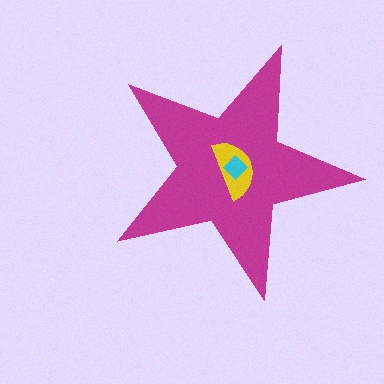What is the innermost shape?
The cyan diamond.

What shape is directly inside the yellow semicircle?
The cyan diamond.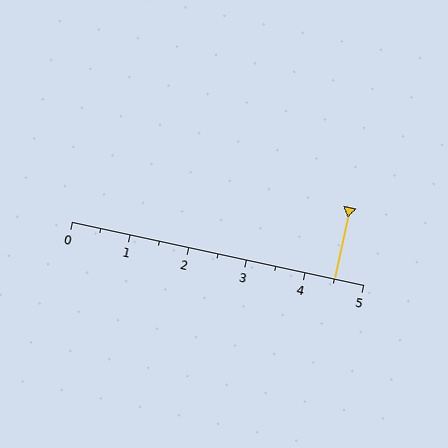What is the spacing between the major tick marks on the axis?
The major ticks are spaced 1 apart.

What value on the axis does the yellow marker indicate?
The marker indicates approximately 4.5.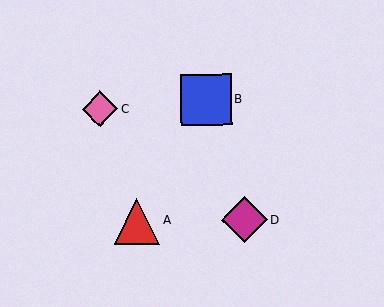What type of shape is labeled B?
Shape B is a blue square.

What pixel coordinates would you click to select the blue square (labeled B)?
Click at (206, 99) to select the blue square B.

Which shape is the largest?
The blue square (labeled B) is the largest.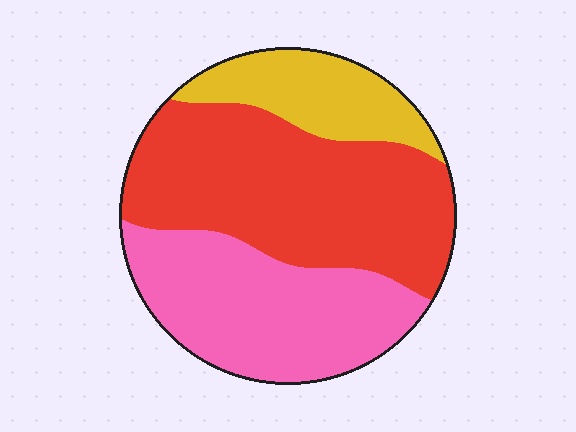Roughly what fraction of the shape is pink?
Pink covers roughly 35% of the shape.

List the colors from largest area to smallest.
From largest to smallest: red, pink, yellow.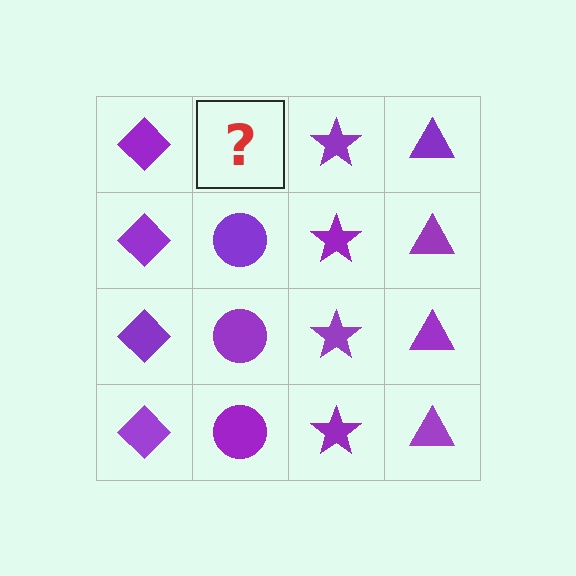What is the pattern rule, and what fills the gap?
The rule is that each column has a consistent shape. The gap should be filled with a purple circle.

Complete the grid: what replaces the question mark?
The question mark should be replaced with a purple circle.